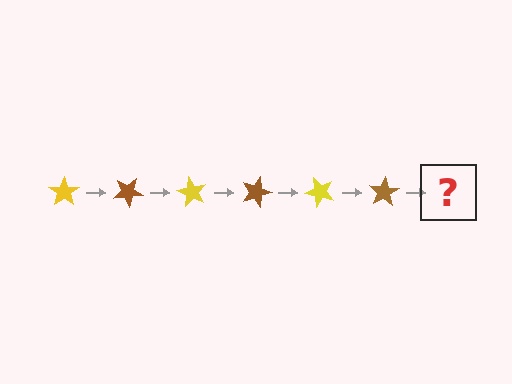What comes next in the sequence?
The next element should be a yellow star, rotated 180 degrees from the start.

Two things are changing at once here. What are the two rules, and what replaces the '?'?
The two rules are that it rotates 30 degrees each step and the color cycles through yellow and brown. The '?' should be a yellow star, rotated 180 degrees from the start.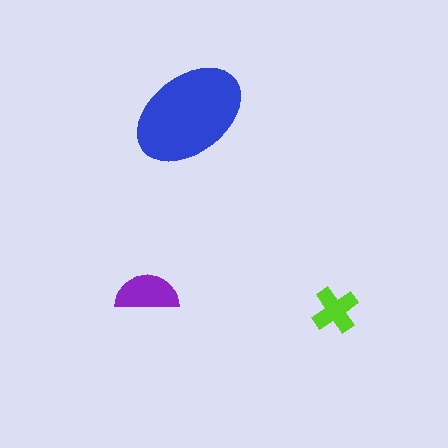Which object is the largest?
The blue ellipse.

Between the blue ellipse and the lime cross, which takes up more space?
The blue ellipse.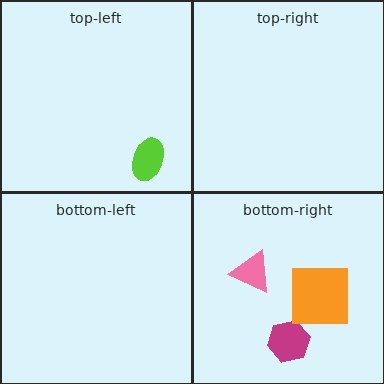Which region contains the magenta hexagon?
The bottom-right region.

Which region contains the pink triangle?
The bottom-right region.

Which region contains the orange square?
The bottom-right region.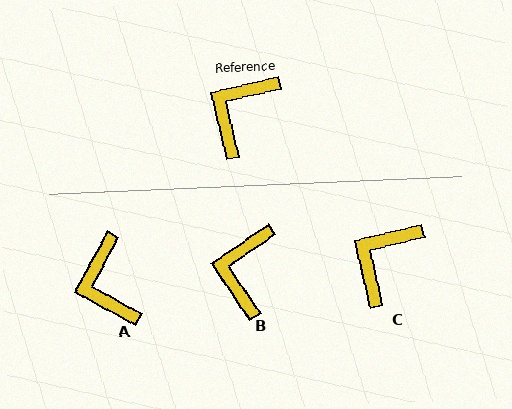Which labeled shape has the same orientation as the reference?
C.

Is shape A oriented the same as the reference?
No, it is off by about 48 degrees.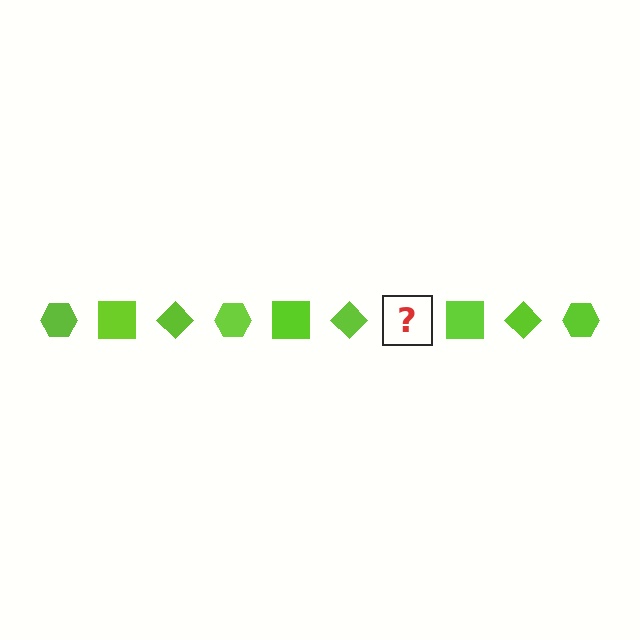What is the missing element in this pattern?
The missing element is a lime hexagon.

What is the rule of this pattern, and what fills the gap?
The rule is that the pattern cycles through hexagon, square, diamond shapes in lime. The gap should be filled with a lime hexagon.